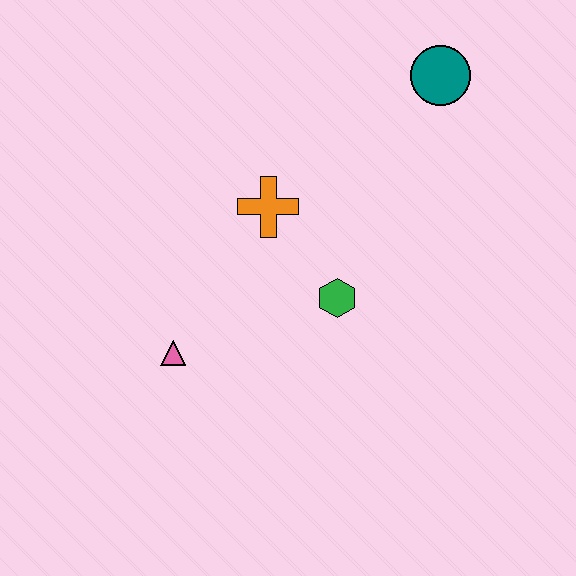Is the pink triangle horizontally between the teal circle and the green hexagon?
No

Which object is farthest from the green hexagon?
The teal circle is farthest from the green hexagon.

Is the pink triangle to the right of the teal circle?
No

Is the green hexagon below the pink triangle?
No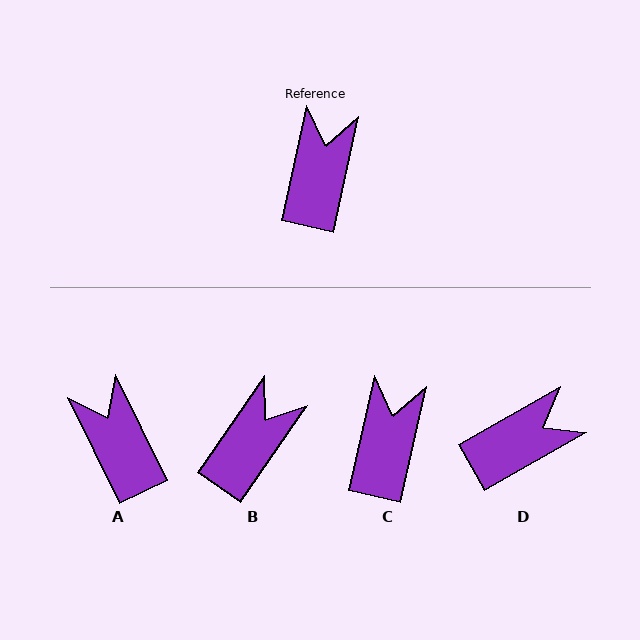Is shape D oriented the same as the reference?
No, it is off by about 48 degrees.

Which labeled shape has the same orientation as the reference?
C.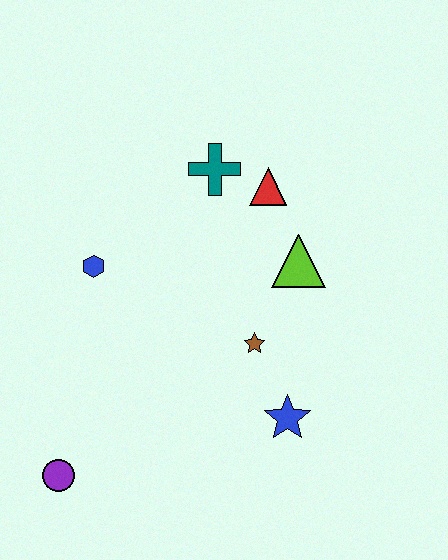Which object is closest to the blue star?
The brown star is closest to the blue star.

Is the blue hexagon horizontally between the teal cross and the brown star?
No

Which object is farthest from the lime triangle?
The purple circle is farthest from the lime triangle.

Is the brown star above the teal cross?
No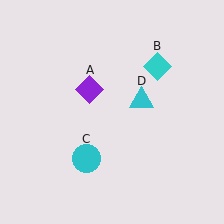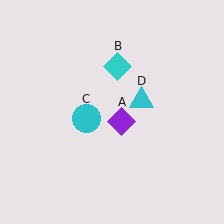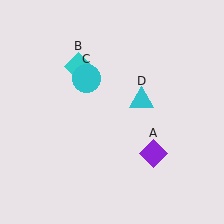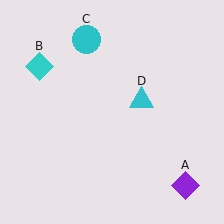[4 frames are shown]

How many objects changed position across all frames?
3 objects changed position: purple diamond (object A), cyan diamond (object B), cyan circle (object C).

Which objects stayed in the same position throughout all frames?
Cyan triangle (object D) remained stationary.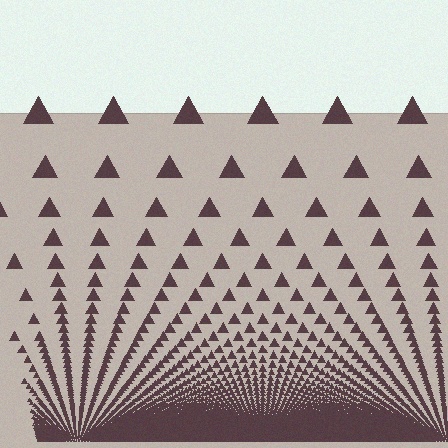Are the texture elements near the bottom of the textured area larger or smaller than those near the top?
Smaller. The gradient is inverted — elements near the bottom are smaller and denser.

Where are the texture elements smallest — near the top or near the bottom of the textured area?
Near the bottom.